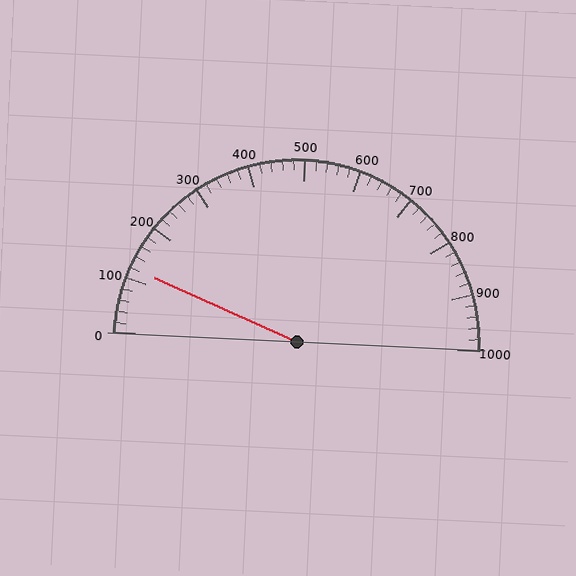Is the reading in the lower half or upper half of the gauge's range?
The reading is in the lower half of the range (0 to 1000).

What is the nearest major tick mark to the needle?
The nearest major tick mark is 100.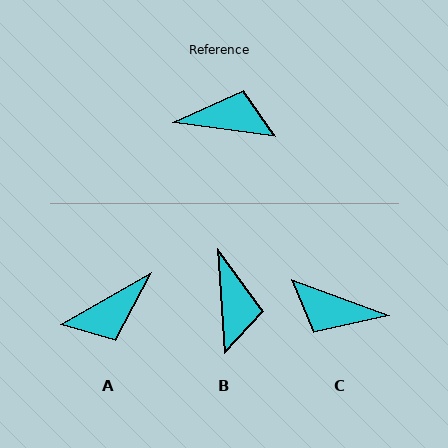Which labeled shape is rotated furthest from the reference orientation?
C, about 168 degrees away.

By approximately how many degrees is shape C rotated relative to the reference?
Approximately 168 degrees counter-clockwise.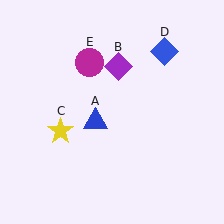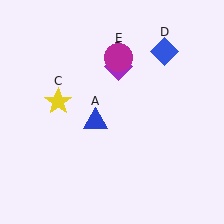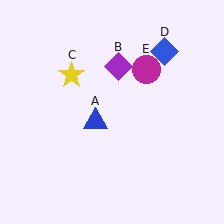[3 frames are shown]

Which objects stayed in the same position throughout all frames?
Blue triangle (object A) and purple diamond (object B) and blue diamond (object D) remained stationary.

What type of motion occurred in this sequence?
The yellow star (object C), magenta circle (object E) rotated clockwise around the center of the scene.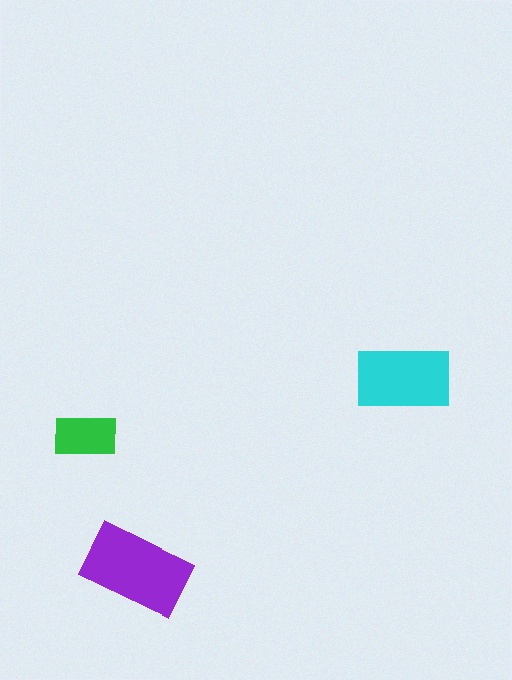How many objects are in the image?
There are 3 objects in the image.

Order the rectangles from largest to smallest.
the purple one, the cyan one, the green one.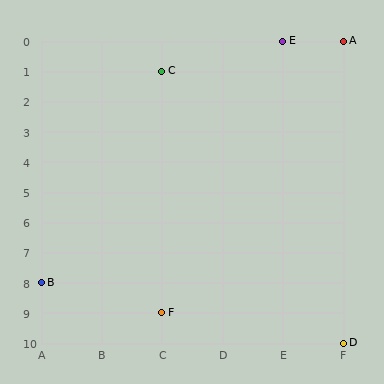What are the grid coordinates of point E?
Point E is at grid coordinates (E, 0).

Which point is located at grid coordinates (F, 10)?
Point D is at (F, 10).